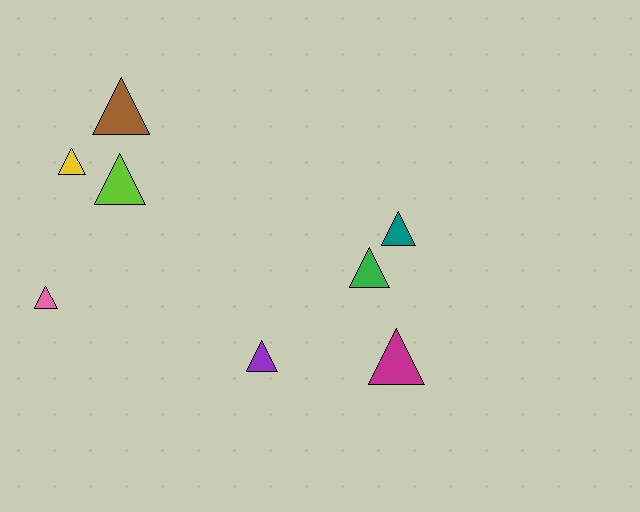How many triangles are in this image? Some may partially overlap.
There are 8 triangles.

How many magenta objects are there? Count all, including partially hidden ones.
There is 1 magenta object.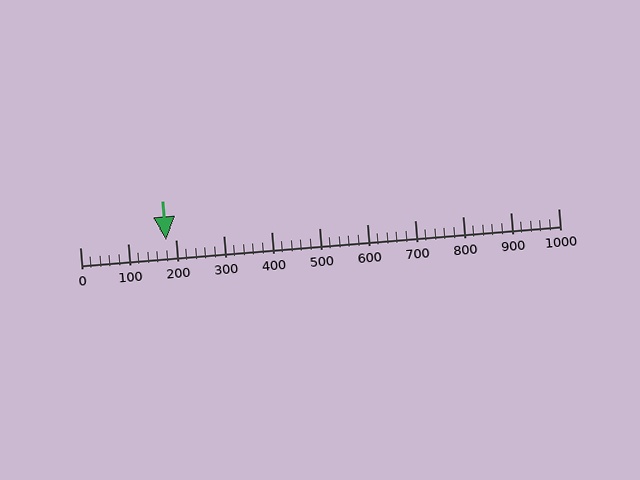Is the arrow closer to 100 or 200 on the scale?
The arrow is closer to 200.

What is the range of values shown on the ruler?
The ruler shows values from 0 to 1000.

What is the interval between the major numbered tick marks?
The major tick marks are spaced 100 units apart.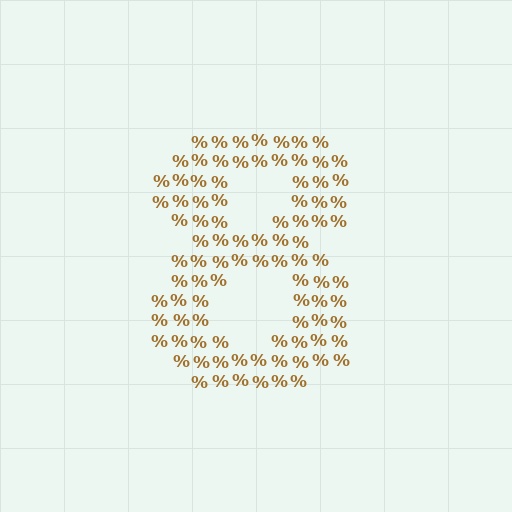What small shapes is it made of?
It is made of small percent signs.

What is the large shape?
The large shape is the digit 8.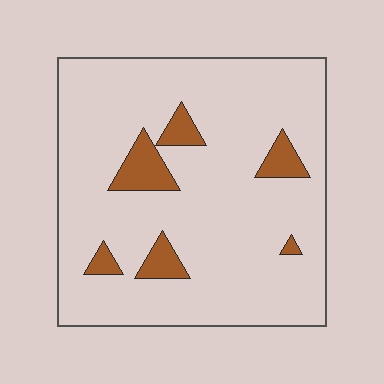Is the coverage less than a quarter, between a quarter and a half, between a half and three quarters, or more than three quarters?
Less than a quarter.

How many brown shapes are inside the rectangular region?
6.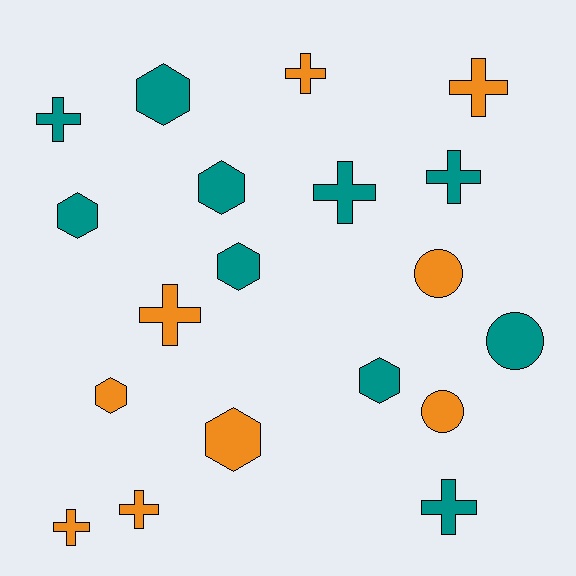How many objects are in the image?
There are 19 objects.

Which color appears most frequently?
Teal, with 10 objects.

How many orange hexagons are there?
There are 2 orange hexagons.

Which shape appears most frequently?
Cross, with 9 objects.